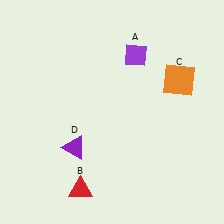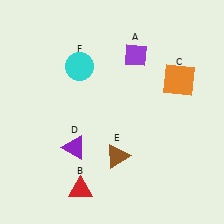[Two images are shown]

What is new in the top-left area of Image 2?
A cyan circle (F) was added in the top-left area of Image 2.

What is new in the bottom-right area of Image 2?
A brown triangle (E) was added in the bottom-right area of Image 2.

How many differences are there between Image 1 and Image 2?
There are 2 differences between the two images.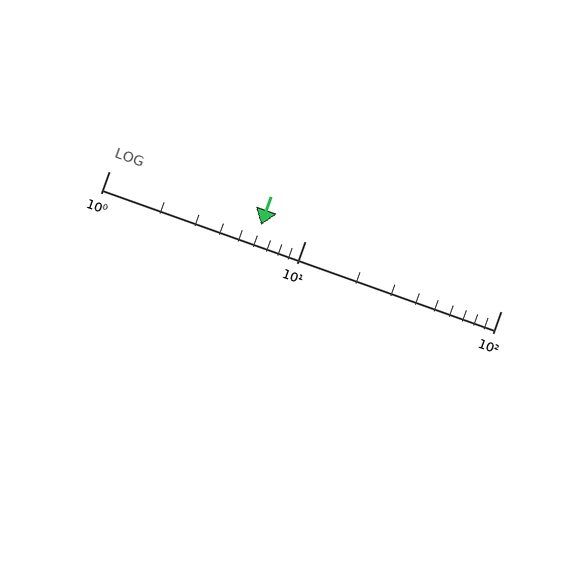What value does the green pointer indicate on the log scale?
The pointer indicates approximately 6.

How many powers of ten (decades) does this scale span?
The scale spans 2 decades, from 1 to 100.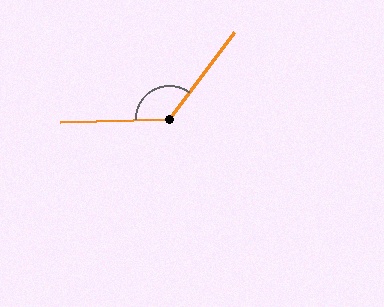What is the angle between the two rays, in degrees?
Approximately 129 degrees.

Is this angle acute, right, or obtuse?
It is obtuse.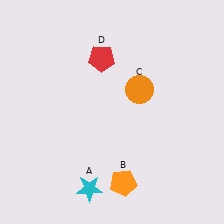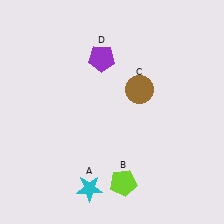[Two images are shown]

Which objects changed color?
B changed from orange to lime. C changed from orange to brown. D changed from red to purple.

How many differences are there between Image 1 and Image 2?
There are 3 differences between the two images.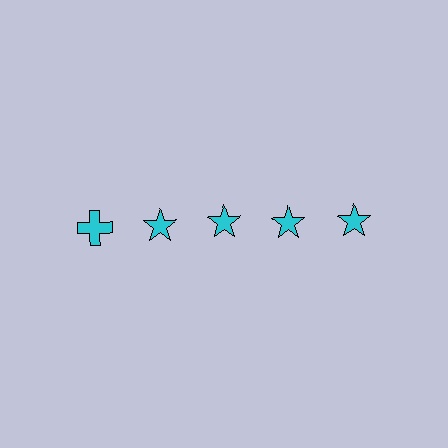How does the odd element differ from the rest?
It has a different shape: cross instead of star.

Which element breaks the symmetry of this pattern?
The cyan cross in the top row, leftmost column breaks the symmetry. All other shapes are cyan stars.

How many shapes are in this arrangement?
There are 5 shapes arranged in a grid pattern.